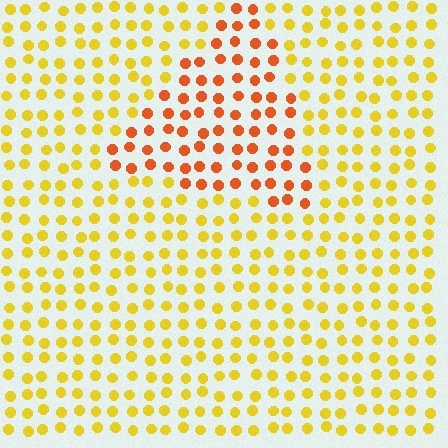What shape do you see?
I see a triangle.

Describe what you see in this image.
The image is filled with small yellow elements in a uniform arrangement. A triangle-shaped region is visible where the elements are tinted to a slightly different hue, forming a subtle color boundary.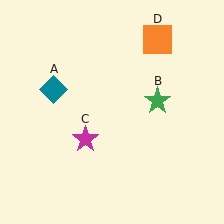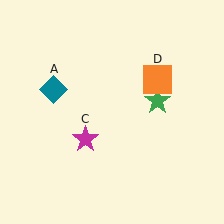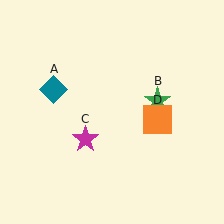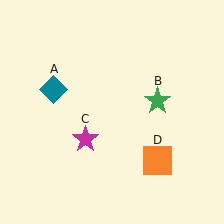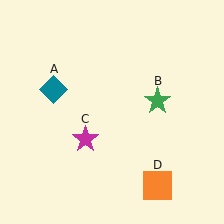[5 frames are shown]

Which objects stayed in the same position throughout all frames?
Teal diamond (object A) and green star (object B) and magenta star (object C) remained stationary.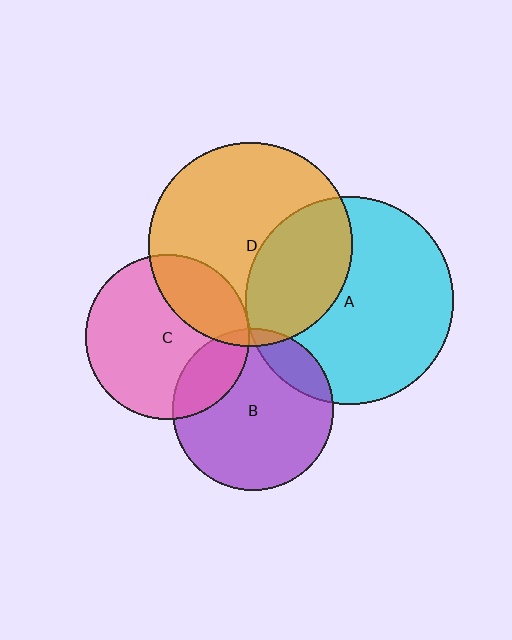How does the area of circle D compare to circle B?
Approximately 1.6 times.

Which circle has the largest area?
Circle A (cyan).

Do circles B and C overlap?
Yes.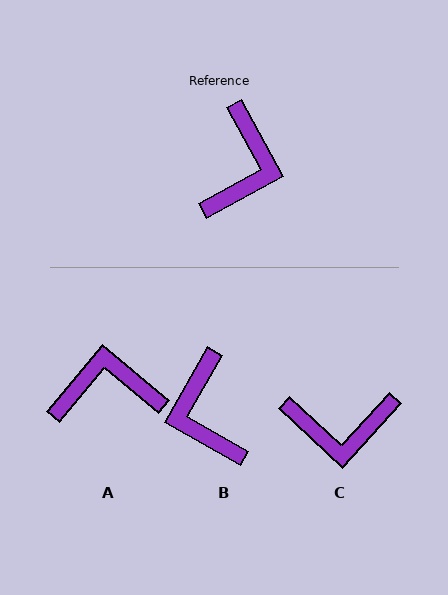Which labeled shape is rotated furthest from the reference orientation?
B, about 149 degrees away.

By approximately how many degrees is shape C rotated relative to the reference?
Approximately 72 degrees clockwise.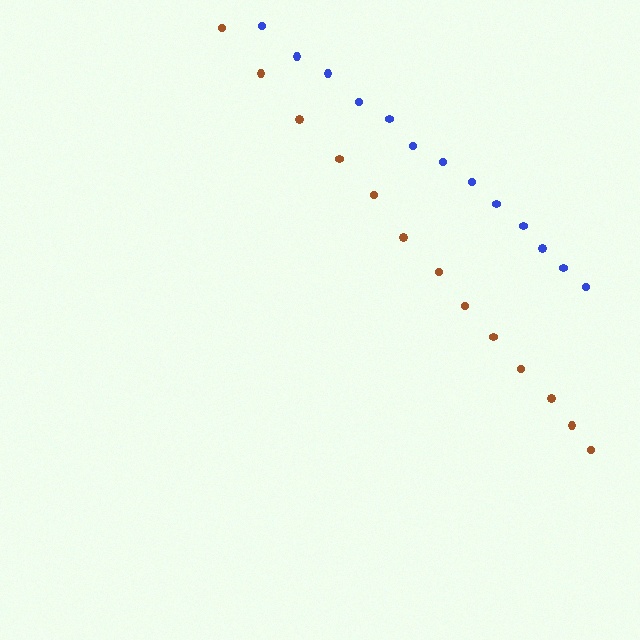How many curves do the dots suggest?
There are 2 distinct paths.